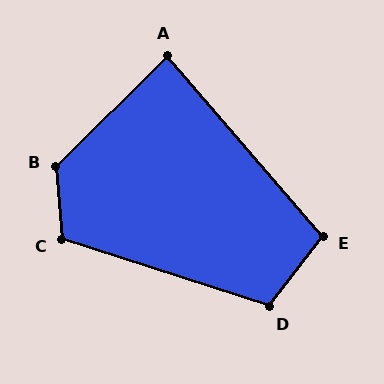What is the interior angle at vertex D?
Approximately 110 degrees (obtuse).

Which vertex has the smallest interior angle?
A, at approximately 86 degrees.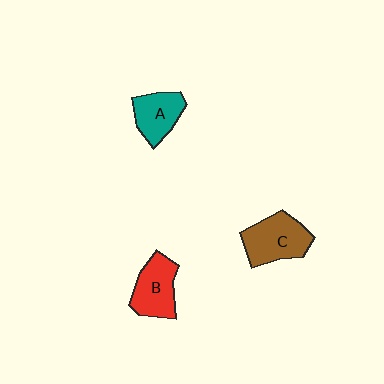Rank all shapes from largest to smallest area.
From largest to smallest: C (brown), B (red), A (teal).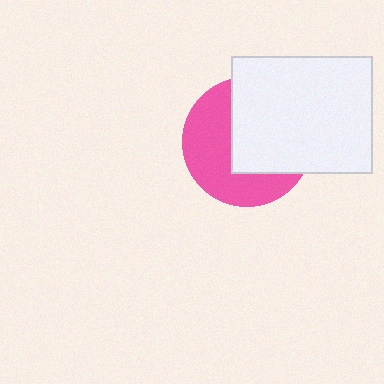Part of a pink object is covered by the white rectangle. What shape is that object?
It is a circle.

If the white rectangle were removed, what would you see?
You would see the complete pink circle.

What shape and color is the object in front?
The object in front is a white rectangle.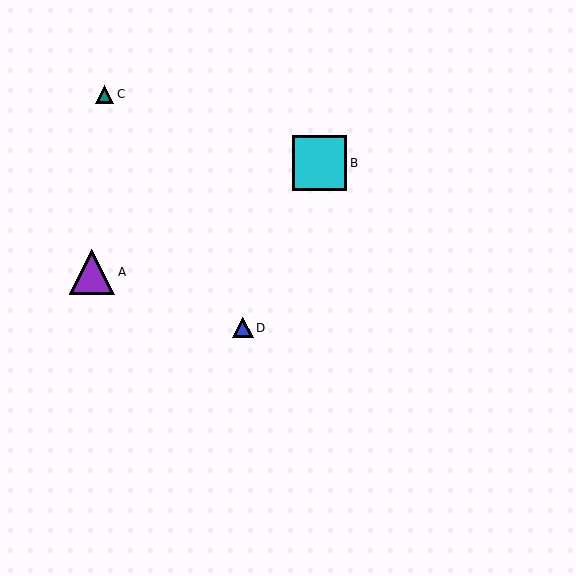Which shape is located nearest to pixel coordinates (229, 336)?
The blue triangle (labeled D) at (243, 328) is nearest to that location.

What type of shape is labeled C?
Shape C is a teal triangle.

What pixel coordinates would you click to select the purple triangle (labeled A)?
Click at (92, 272) to select the purple triangle A.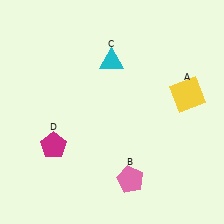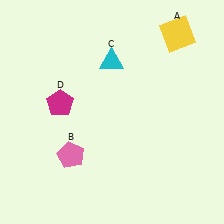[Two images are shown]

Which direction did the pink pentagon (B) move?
The pink pentagon (B) moved left.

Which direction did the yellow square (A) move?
The yellow square (A) moved up.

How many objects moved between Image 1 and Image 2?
3 objects moved between the two images.